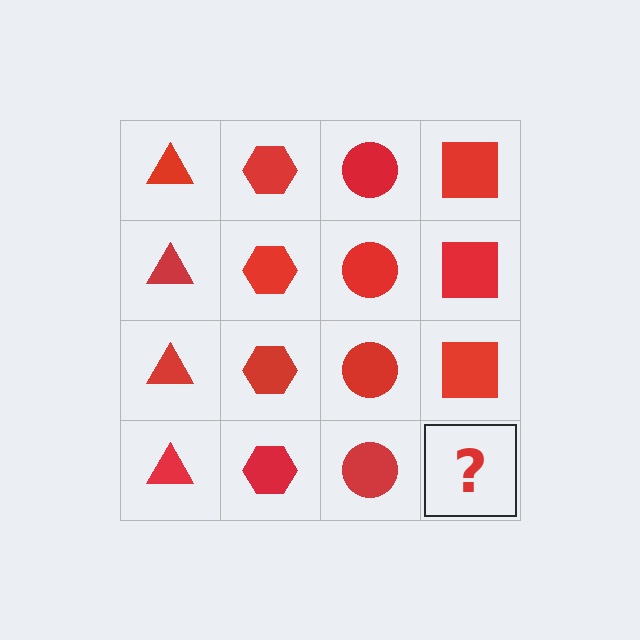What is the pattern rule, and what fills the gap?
The rule is that each column has a consistent shape. The gap should be filled with a red square.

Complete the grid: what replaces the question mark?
The question mark should be replaced with a red square.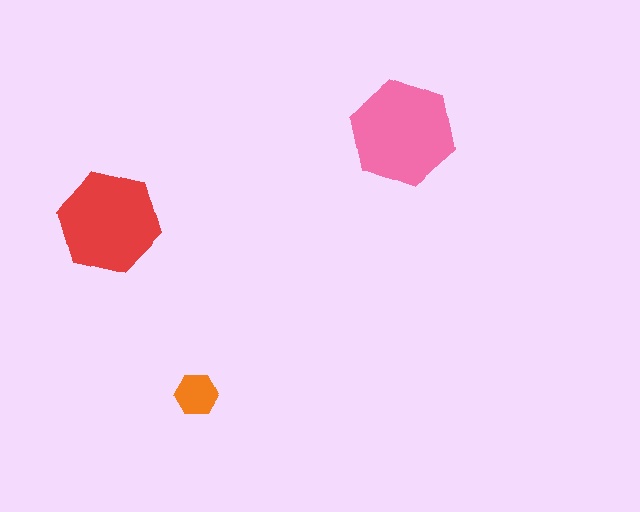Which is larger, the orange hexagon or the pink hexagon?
The pink one.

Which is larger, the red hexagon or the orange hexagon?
The red one.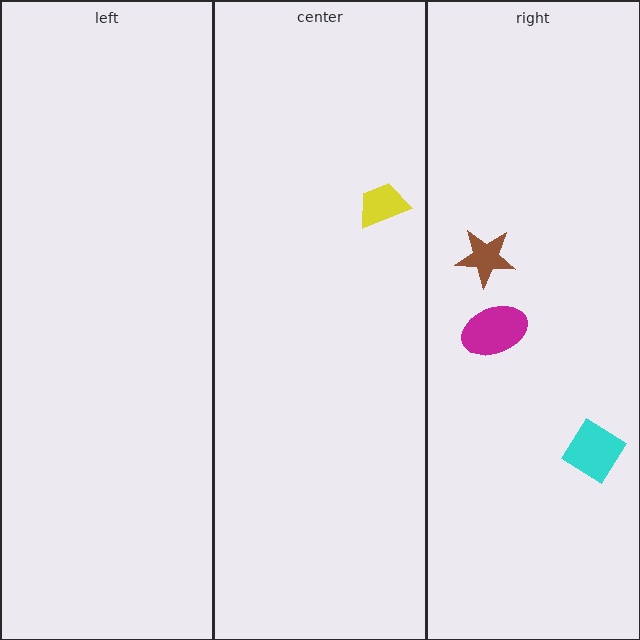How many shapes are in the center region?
1.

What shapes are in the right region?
The magenta ellipse, the cyan diamond, the brown star.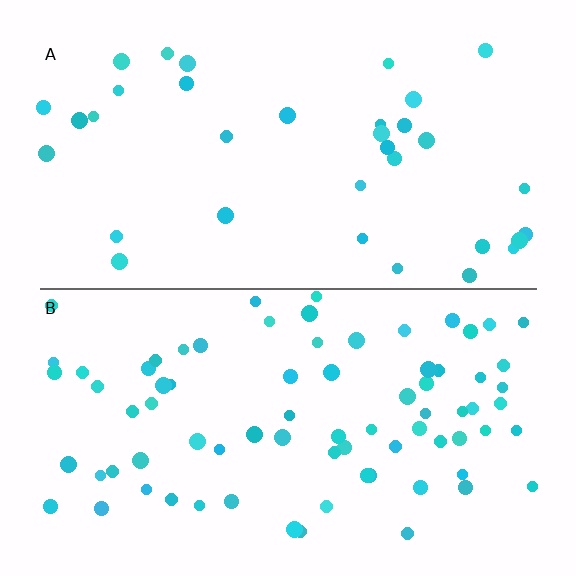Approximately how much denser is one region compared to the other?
Approximately 2.3× — region B over region A.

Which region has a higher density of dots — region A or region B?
B (the bottom).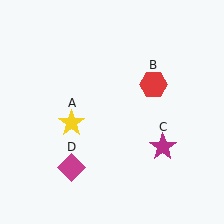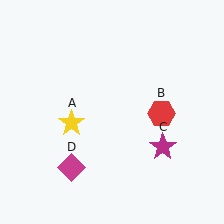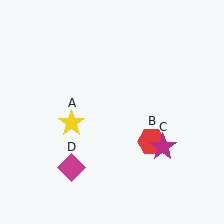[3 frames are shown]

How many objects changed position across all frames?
1 object changed position: red hexagon (object B).